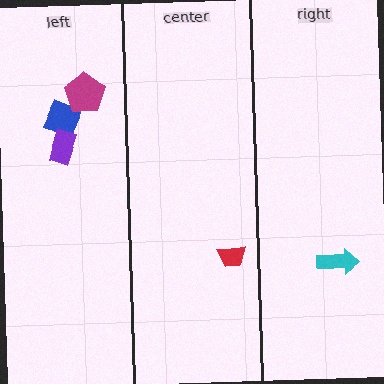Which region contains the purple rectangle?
The left region.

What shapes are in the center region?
The red trapezoid.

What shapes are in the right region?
The cyan arrow.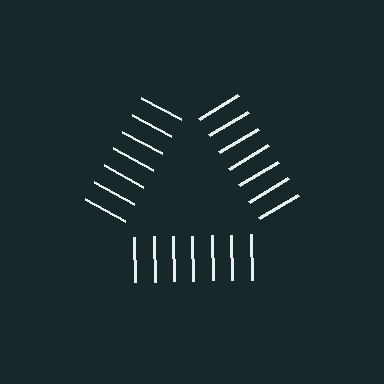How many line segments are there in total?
21 — 7 along each of the 3 edges.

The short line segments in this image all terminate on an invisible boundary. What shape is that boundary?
An illusory triangle — the line segments terminate on its edges but no continuous stroke is drawn.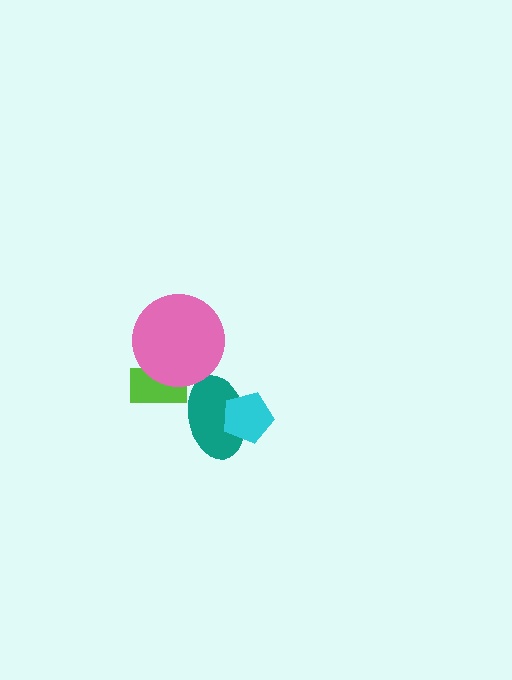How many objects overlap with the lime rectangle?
1 object overlaps with the lime rectangle.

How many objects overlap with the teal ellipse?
1 object overlaps with the teal ellipse.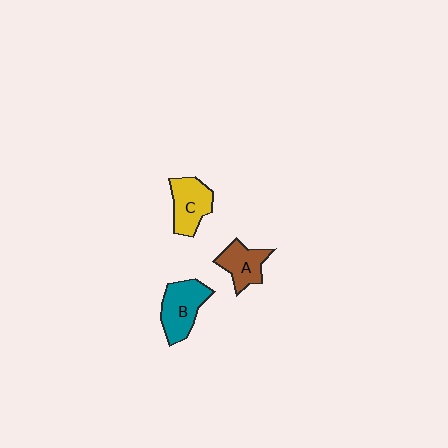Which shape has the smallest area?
Shape A (brown).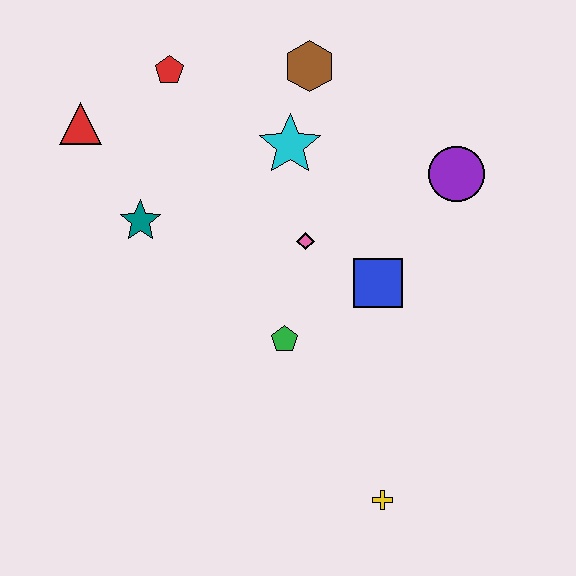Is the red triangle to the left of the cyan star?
Yes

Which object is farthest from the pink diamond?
The yellow cross is farthest from the pink diamond.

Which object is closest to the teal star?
The red triangle is closest to the teal star.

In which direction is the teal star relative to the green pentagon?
The teal star is to the left of the green pentagon.